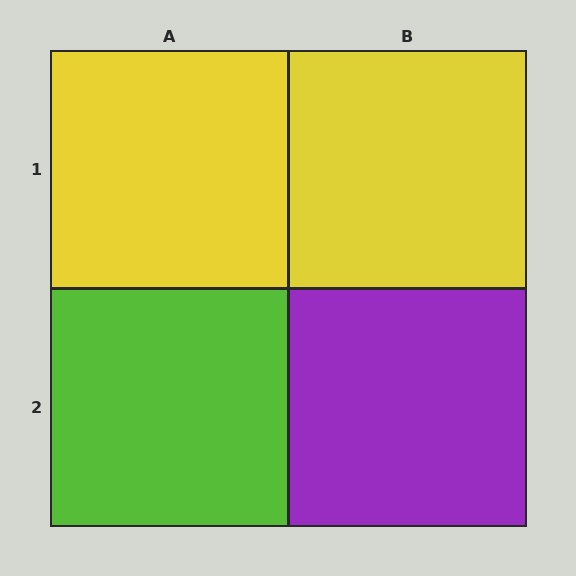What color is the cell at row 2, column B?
Purple.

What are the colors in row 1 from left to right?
Yellow, yellow.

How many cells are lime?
1 cell is lime.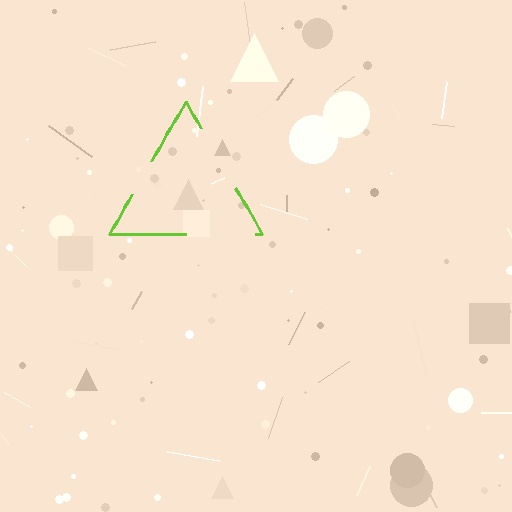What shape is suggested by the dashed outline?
The dashed outline suggests a triangle.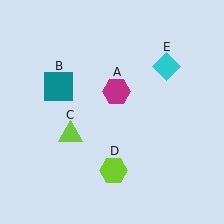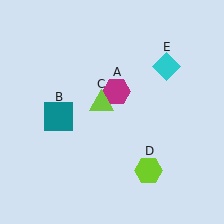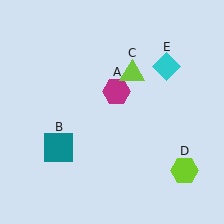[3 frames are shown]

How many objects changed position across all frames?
3 objects changed position: teal square (object B), lime triangle (object C), lime hexagon (object D).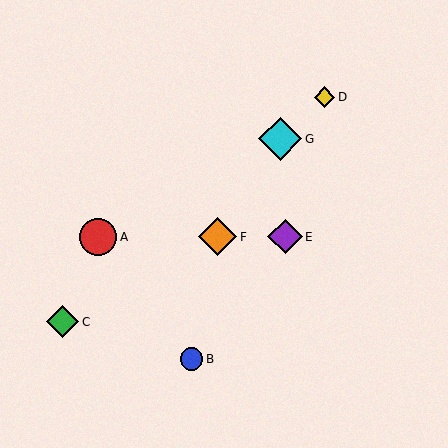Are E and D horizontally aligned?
No, E is at y≈237 and D is at y≈97.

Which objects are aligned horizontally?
Objects A, E, F are aligned horizontally.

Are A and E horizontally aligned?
Yes, both are at y≈237.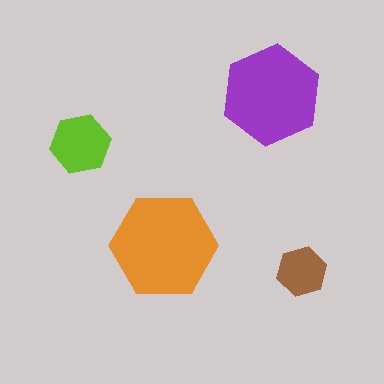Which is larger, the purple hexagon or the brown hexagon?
The purple one.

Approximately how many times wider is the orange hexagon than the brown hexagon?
About 2 times wider.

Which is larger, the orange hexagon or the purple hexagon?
The orange one.